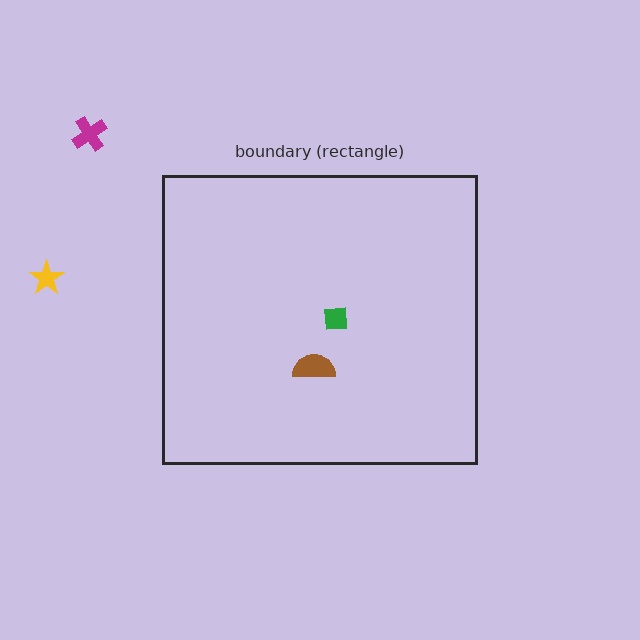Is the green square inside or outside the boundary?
Inside.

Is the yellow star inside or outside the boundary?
Outside.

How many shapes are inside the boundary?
2 inside, 2 outside.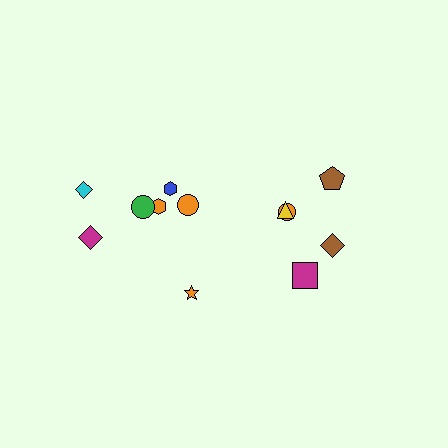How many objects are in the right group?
There are 5 objects.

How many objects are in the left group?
There are 7 objects.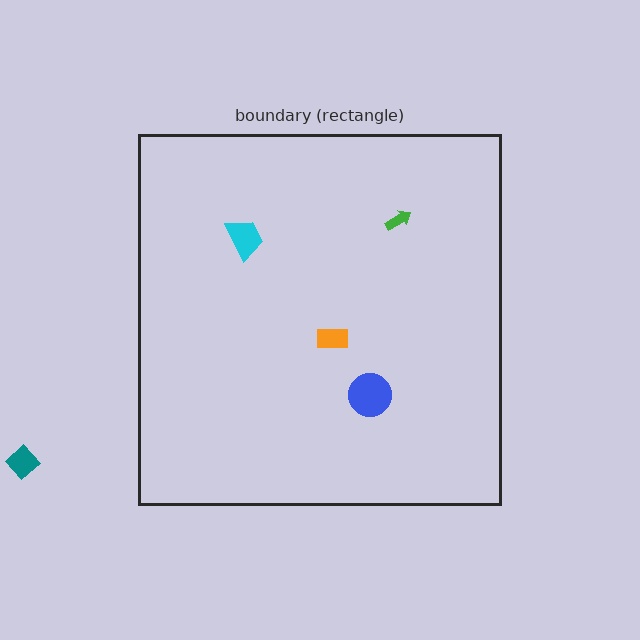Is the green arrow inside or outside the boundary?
Inside.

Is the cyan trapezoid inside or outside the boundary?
Inside.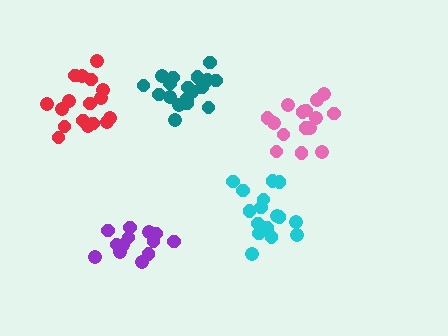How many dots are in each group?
Group 1: 17 dots, Group 2: 13 dots, Group 3: 15 dots, Group 4: 19 dots, Group 5: 16 dots (80 total).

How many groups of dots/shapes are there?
There are 5 groups.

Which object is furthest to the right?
The pink cluster is rightmost.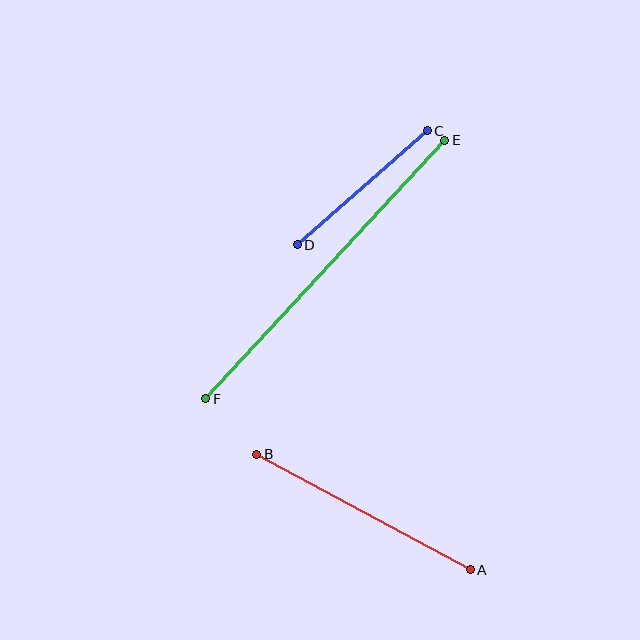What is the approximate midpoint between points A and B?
The midpoint is at approximately (363, 512) pixels.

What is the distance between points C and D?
The distance is approximately 173 pixels.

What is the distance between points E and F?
The distance is approximately 352 pixels.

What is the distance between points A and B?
The distance is approximately 243 pixels.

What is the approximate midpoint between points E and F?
The midpoint is at approximately (325, 269) pixels.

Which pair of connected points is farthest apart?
Points E and F are farthest apart.